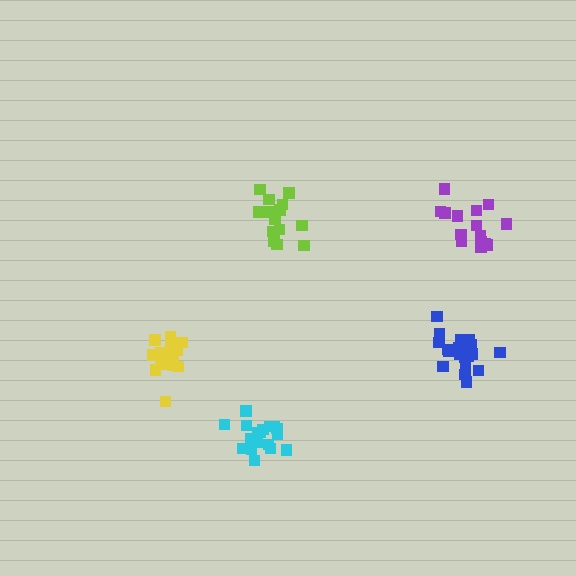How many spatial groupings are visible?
There are 5 spatial groupings.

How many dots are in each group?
Group 1: 15 dots, Group 2: 20 dots, Group 3: 21 dots, Group 4: 15 dots, Group 5: 17 dots (88 total).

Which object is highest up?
The lime cluster is topmost.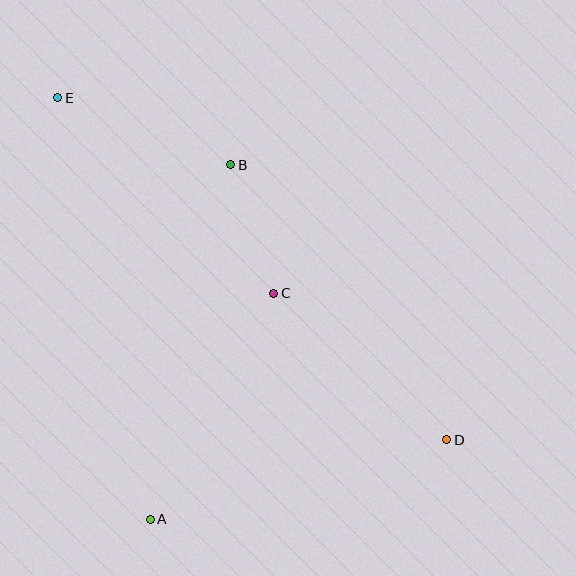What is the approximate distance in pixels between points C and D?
The distance between C and D is approximately 227 pixels.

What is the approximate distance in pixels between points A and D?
The distance between A and D is approximately 307 pixels.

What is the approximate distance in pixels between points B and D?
The distance between B and D is approximately 350 pixels.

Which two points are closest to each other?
Points B and C are closest to each other.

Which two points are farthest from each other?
Points D and E are farthest from each other.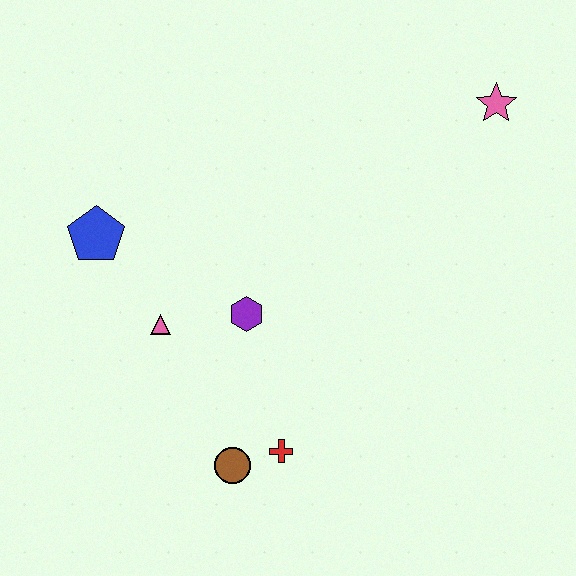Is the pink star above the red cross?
Yes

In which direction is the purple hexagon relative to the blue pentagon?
The purple hexagon is to the right of the blue pentagon.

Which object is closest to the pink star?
The purple hexagon is closest to the pink star.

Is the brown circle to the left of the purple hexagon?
Yes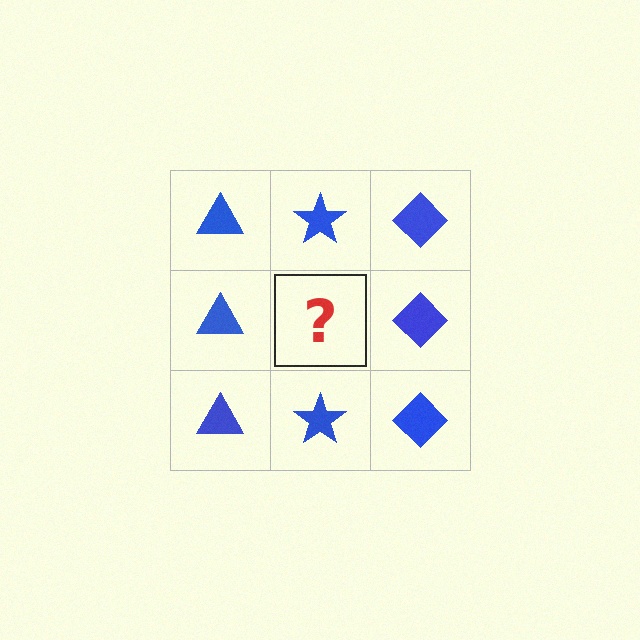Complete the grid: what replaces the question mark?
The question mark should be replaced with a blue star.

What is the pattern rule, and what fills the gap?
The rule is that each column has a consistent shape. The gap should be filled with a blue star.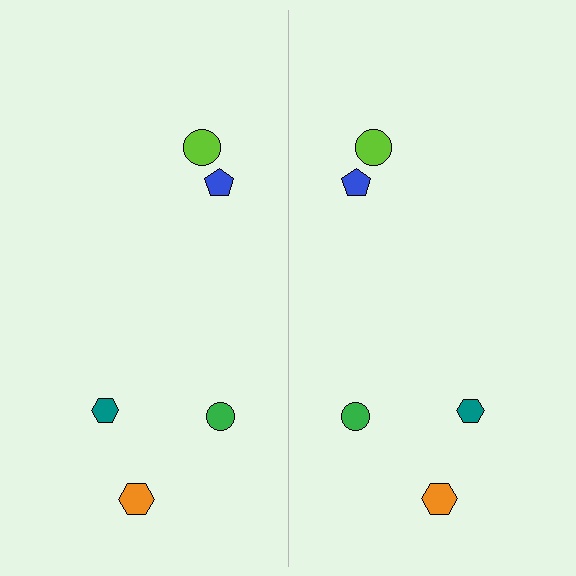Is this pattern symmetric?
Yes, this pattern has bilateral (reflection) symmetry.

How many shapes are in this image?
There are 10 shapes in this image.